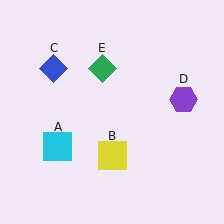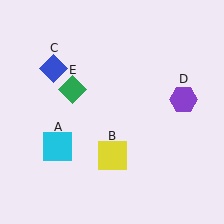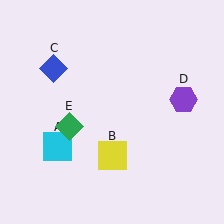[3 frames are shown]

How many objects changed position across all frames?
1 object changed position: green diamond (object E).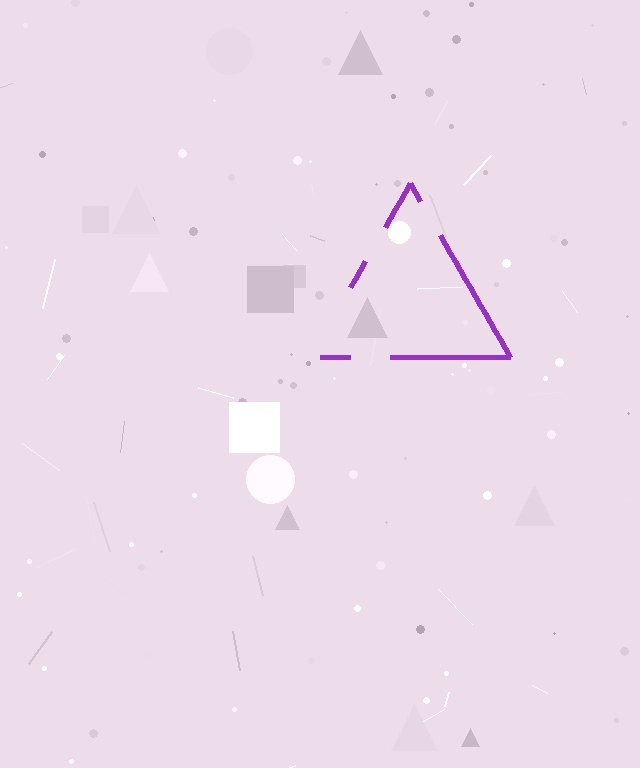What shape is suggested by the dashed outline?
The dashed outline suggests a triangle.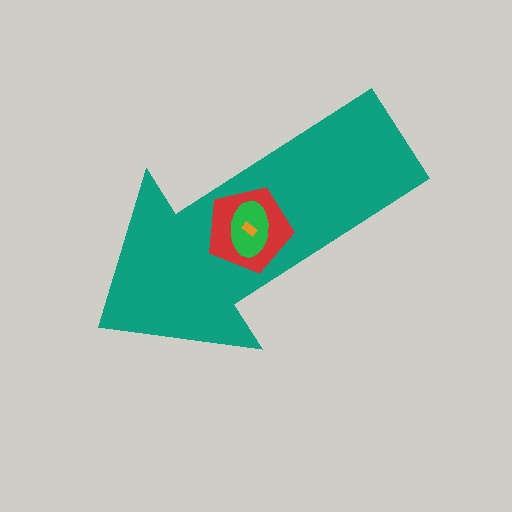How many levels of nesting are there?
4.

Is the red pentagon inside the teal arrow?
Yes.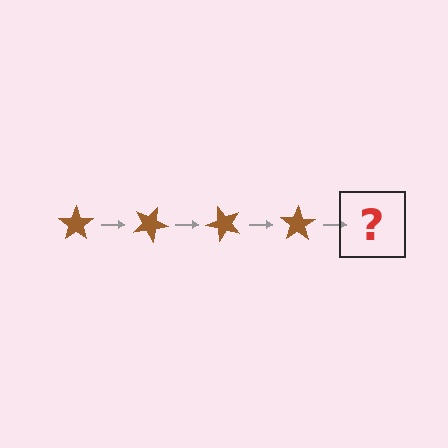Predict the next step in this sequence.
The next step is a brown star rotated 100 degrees.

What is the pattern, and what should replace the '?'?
The pattern is that the star rotates 25 degrees each step. The '?' should be a brown star rotated 100 degrees.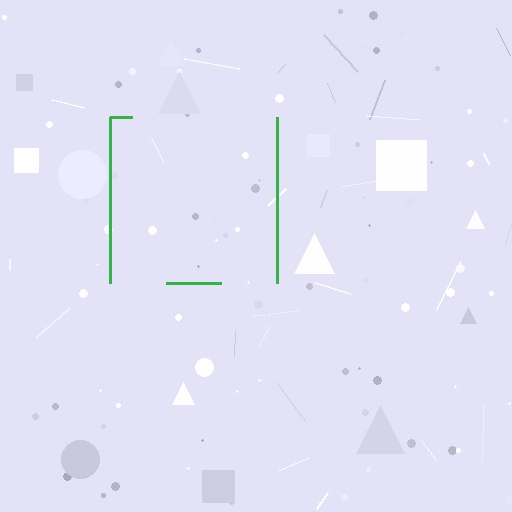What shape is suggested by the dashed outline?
The dashed outline suggests a square.